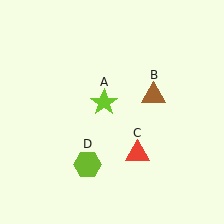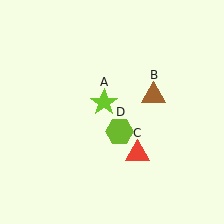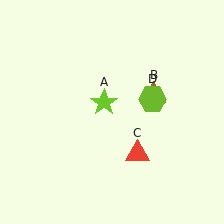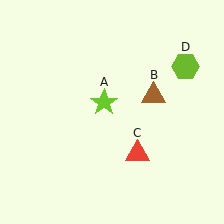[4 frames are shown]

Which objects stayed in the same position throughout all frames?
Lime star (object A) and brown triangle (object B) and red triangle (object C) remained stationary.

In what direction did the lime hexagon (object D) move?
The lime hexagon (object D) moved up and to the right.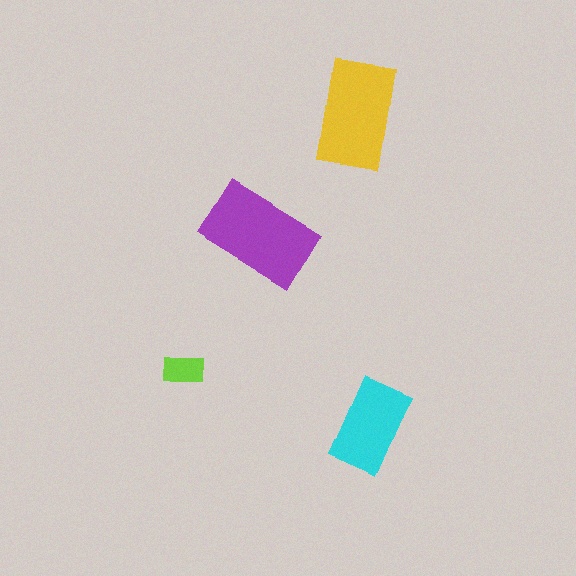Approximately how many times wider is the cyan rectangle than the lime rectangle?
About 2 times wider.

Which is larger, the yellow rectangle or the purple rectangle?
The purple one.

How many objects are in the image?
There are 4 objects in the image.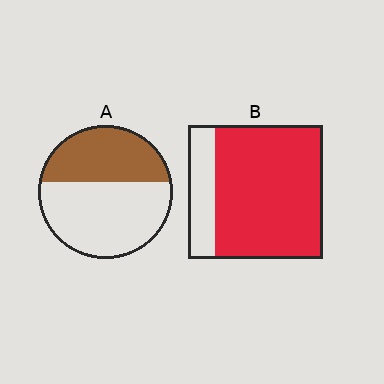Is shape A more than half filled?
No.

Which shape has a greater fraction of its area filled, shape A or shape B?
Shape B.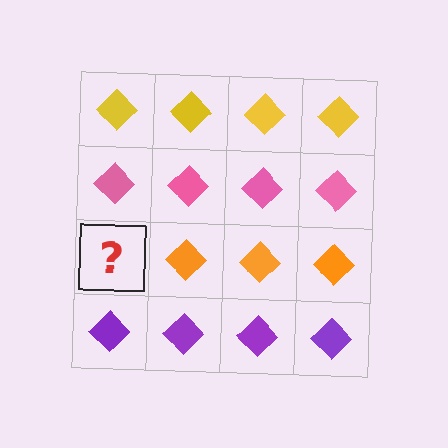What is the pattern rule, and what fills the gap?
The rule is that each row has a consistent color. The gap should be filled with an orange diamond.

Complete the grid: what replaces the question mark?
The question mark should be replaced with an orange diamond.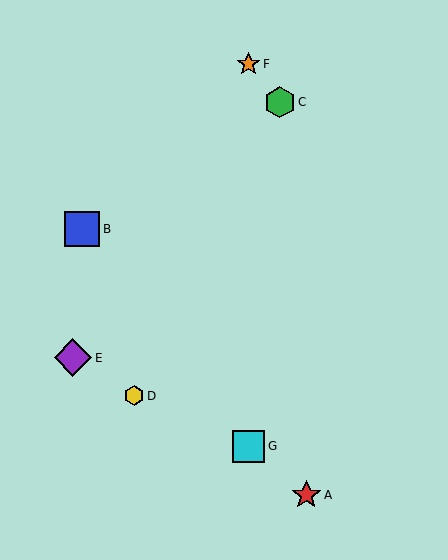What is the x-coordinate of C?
Object C is at x≈280.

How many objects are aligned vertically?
2 objects (F, G) are aligned vertically.